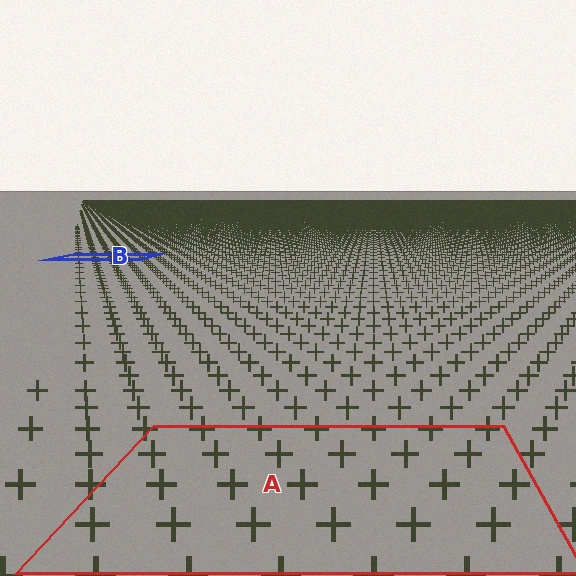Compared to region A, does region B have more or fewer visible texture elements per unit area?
Region B has more texture elements per unit area — they are packed more densely because it is farther away.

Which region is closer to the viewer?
Region A is closer. The texture elements there are larger and more spread out.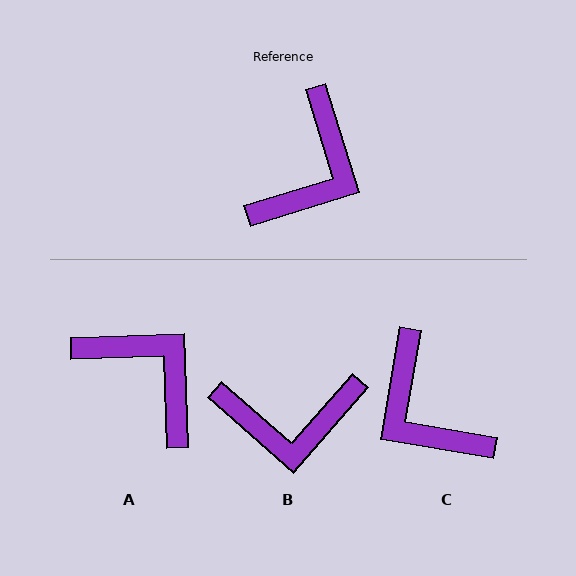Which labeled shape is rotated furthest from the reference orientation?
C, about 116 degrees away.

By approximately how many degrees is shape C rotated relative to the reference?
Approximately 116 degrees clockwise.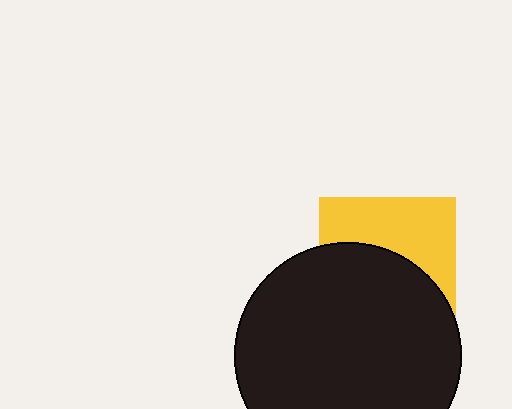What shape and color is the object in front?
The object in front is a black circle.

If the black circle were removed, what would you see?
You would see the complete yellow square.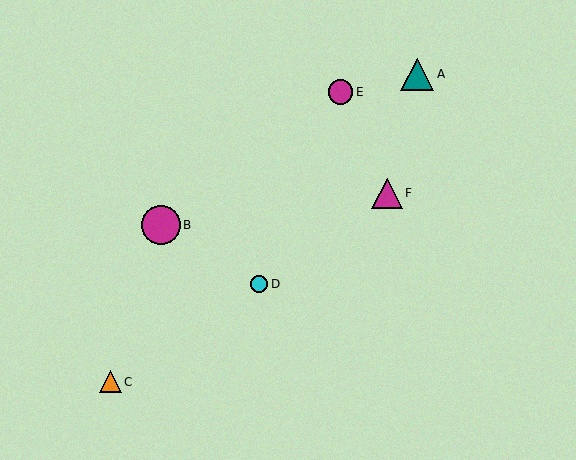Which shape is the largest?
The magenta circle (labeled B) is the largest.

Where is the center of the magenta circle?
The center of the magenta circle is at (341, 92).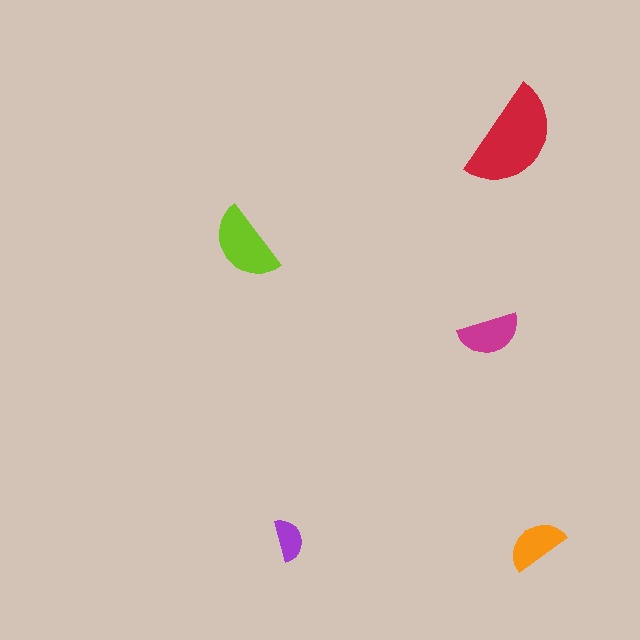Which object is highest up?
The red semicircle is topmost.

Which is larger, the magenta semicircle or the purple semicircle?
The magenta one.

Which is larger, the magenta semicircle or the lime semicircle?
The lime one.